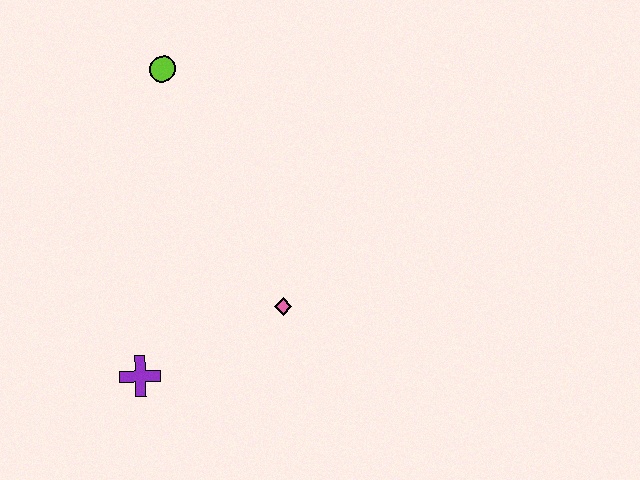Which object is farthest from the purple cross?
The lime circle is farthest from the purple cross.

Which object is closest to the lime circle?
The pink diamond is closest to the lime circle.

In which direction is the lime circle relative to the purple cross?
The lime circle is above the purple cross.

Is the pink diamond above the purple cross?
Yes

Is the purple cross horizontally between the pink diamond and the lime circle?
No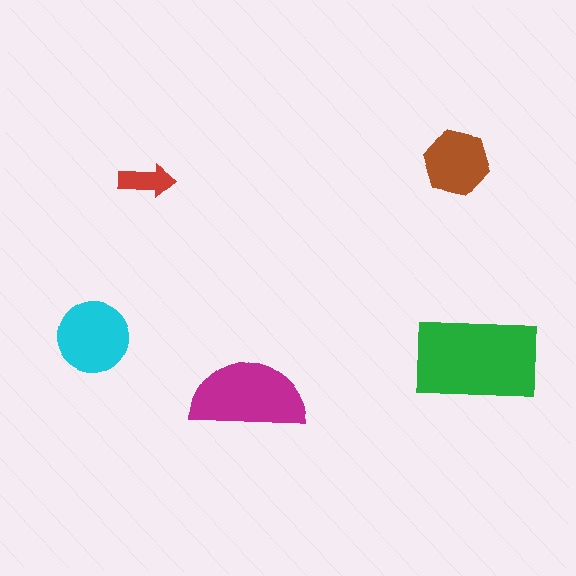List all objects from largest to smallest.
The green rectangle, the magenta semicircle, the cyan circle, the brown hexagon, the red arrow.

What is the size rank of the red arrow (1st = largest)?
5th.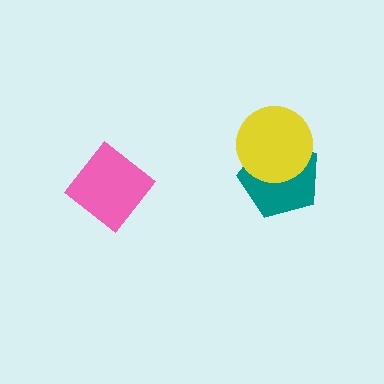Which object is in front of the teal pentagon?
The yellow circle is in front of the teal pentagon.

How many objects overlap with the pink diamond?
0 objects overlap with the pink diamond.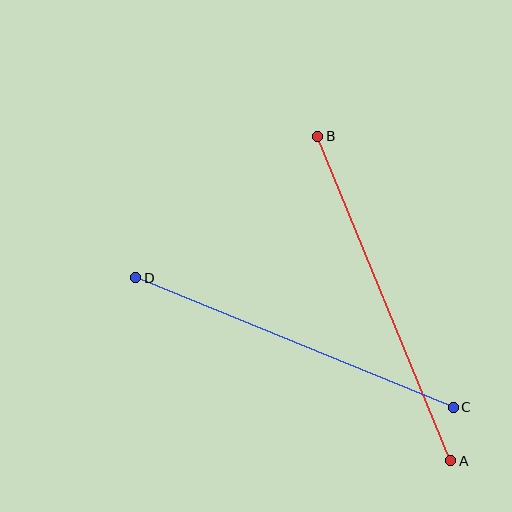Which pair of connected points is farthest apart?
Points A and B are farthest apart.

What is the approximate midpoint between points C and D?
The midpoint is at approximately (294, 343) pixels.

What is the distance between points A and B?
The distance is approximately 350 pixels.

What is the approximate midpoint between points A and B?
The midpoint is at approximately (384, 298) pixels.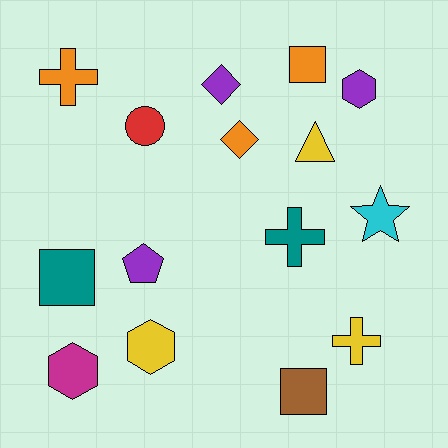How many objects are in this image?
There are 15 objects.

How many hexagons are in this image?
There are 3 hexagons.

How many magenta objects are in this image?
There is 1 magenta object.